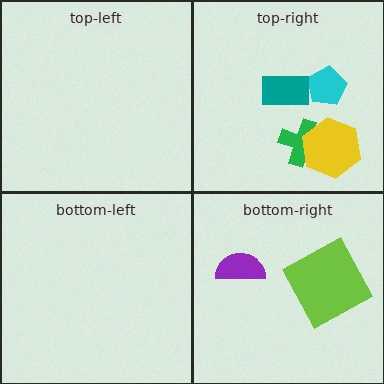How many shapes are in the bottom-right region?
2.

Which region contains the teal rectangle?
The top-right region.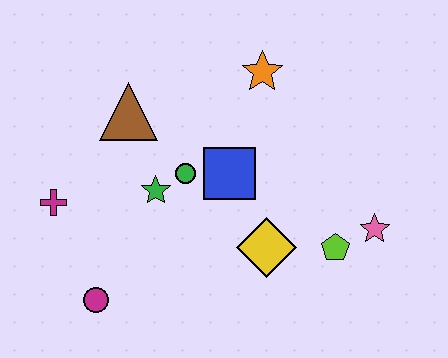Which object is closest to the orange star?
The blue square is closest to the orange star.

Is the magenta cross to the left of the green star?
Yes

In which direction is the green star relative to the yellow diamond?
The green star is to the left of the yellow diamond.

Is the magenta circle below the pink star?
Yes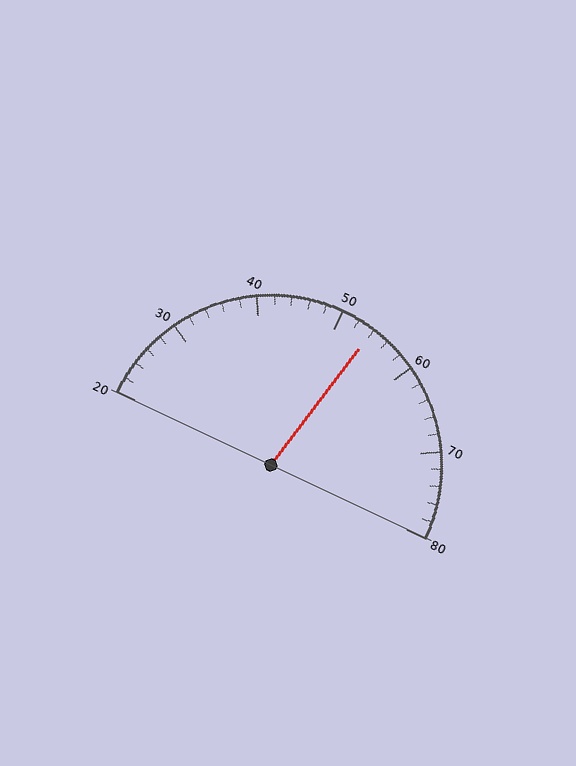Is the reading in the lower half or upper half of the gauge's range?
The reading is in the upper half of the range (20 to 80).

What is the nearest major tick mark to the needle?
The nearest major tick mark is 50.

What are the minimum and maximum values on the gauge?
The gauge ranges from 20 to 80.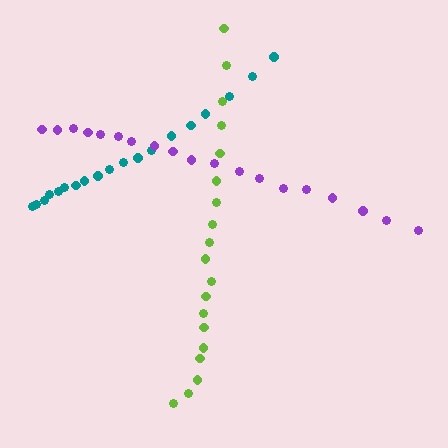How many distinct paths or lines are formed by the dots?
There are 3 distinct paths.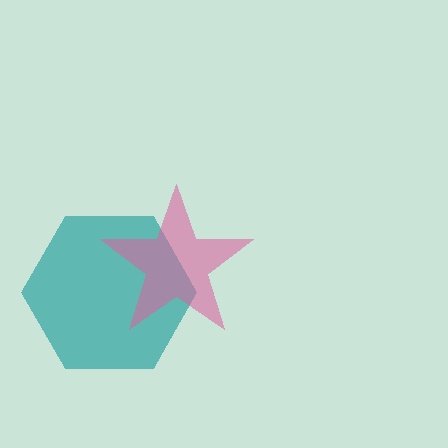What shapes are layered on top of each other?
The layered shapes are: a teal hexagon, a pink star.